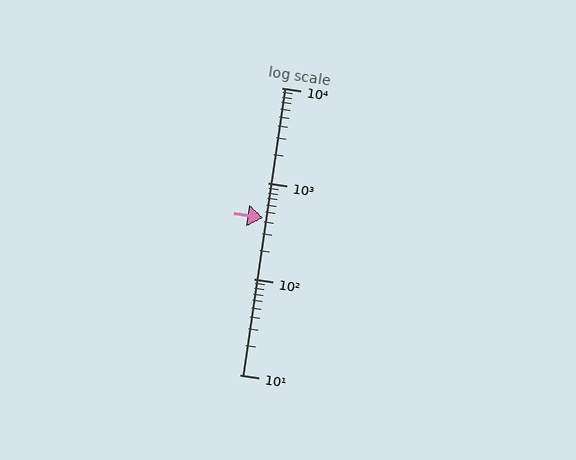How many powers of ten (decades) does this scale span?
The scale spans 3 decades, from 10 to 10000.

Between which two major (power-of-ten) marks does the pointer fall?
The pointer is between 100 and 1000.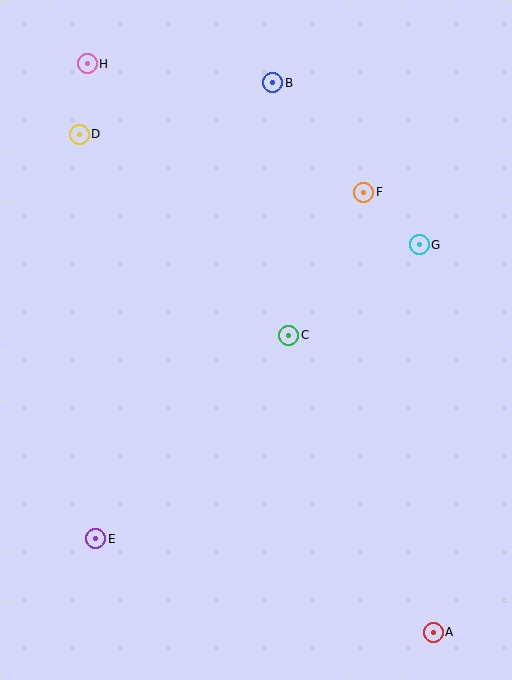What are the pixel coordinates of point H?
Point H is at (87, 64).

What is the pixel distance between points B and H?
The distance between B and H is 186 pixels.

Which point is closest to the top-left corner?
Point H is closest to the top-left corner.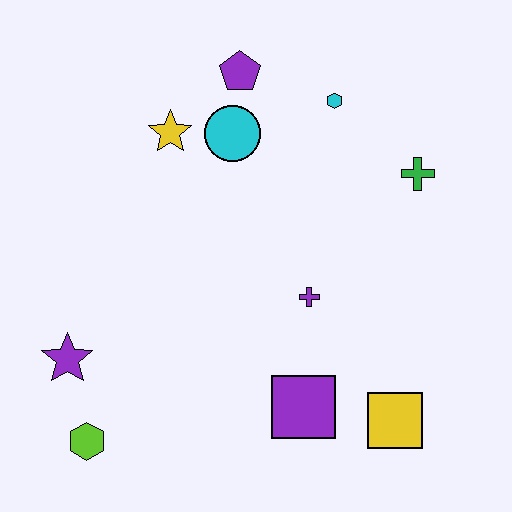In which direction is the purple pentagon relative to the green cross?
The purple pentagon is to the left of the green cross.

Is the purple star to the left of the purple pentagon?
Yes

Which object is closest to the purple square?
The yellow square is closest to the purple square.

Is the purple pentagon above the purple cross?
Yes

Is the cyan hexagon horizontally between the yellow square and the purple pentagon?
Yes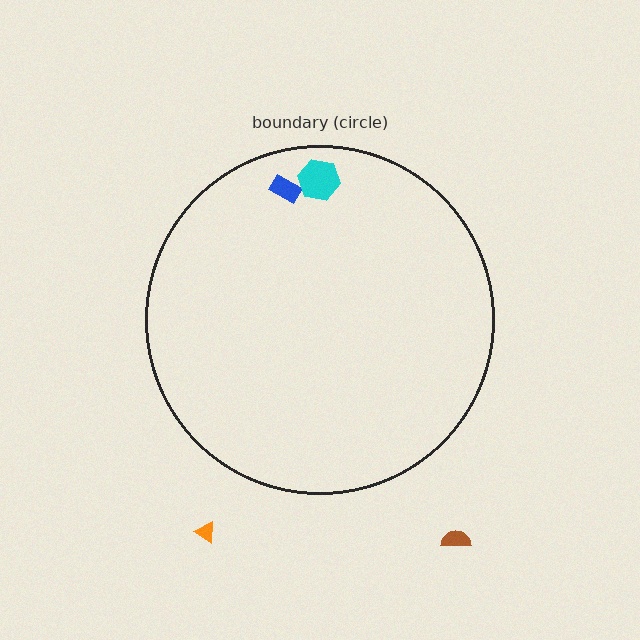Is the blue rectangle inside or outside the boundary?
Inside.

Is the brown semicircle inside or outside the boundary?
Outside.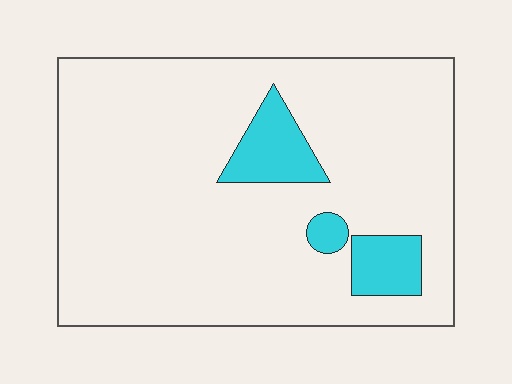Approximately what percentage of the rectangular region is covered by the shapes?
Approximately 10%.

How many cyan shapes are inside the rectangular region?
3.